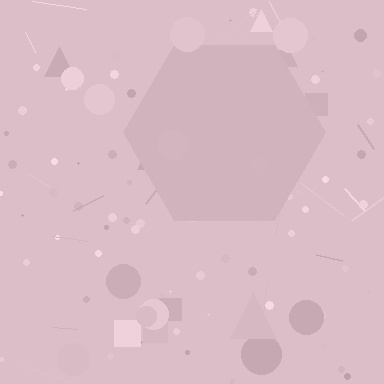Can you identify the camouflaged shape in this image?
The camouflaged shape is a hexagon.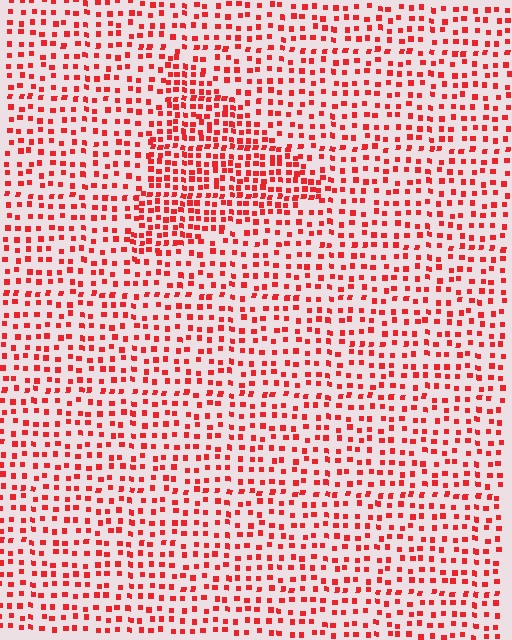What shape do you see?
I see a triangle.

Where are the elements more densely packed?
The elements are more densely packed inside the triangle boundary.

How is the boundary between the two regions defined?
The boundary is defined by a change in element density (approximately 1.8x ratio). All elements are the same color, size, and shape.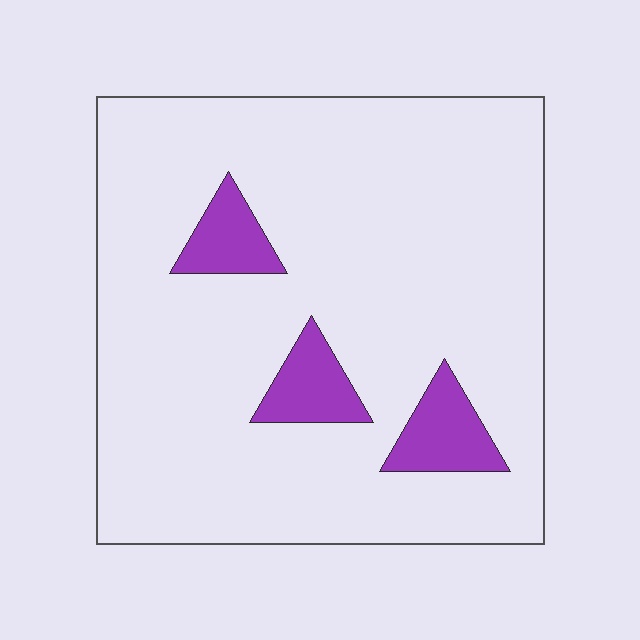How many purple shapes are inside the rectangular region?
3.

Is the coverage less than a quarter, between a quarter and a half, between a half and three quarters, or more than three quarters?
Less than a quarter.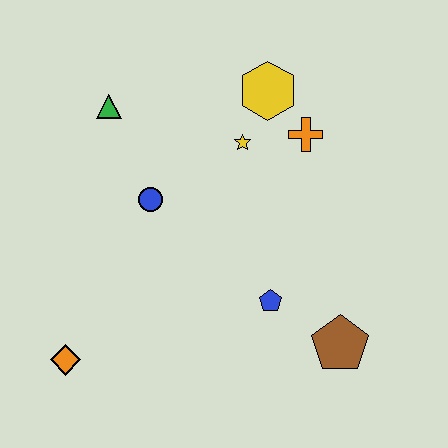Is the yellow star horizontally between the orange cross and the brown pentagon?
No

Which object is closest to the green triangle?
The blue circle is closest to the green triangle.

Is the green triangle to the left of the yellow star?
Yes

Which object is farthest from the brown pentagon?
The green triangle is farthest from the brown pentagon.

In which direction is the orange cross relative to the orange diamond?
The orange cross is to the right of the orange diamond.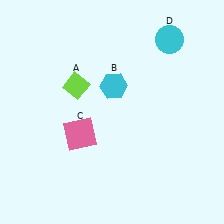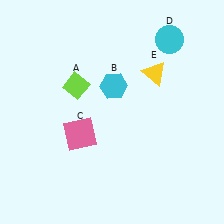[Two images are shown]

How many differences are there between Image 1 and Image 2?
There is 1 difference between the two images.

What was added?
A yellow triangle (E) was added in Image 2.